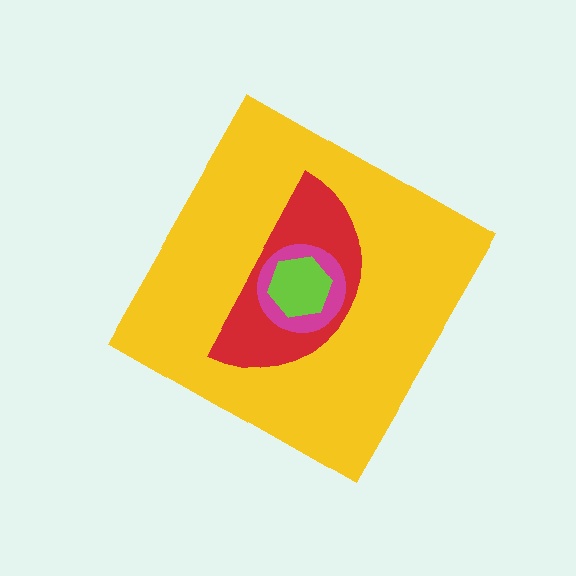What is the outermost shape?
The yellow diamond.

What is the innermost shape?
The lime hexagon.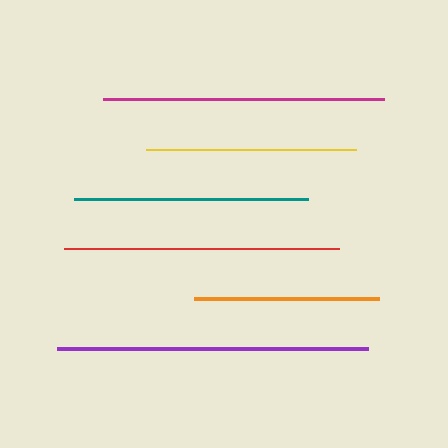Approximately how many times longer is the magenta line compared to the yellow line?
The magenta line is approximately 1.3 times the length of the yellow line.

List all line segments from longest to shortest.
From longest to shortest: purple, magenta, red, teal, yellow, orange.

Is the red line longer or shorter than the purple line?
The purple line is longer than the red line.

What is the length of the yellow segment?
The yellow segment is approximately 210 pixels long.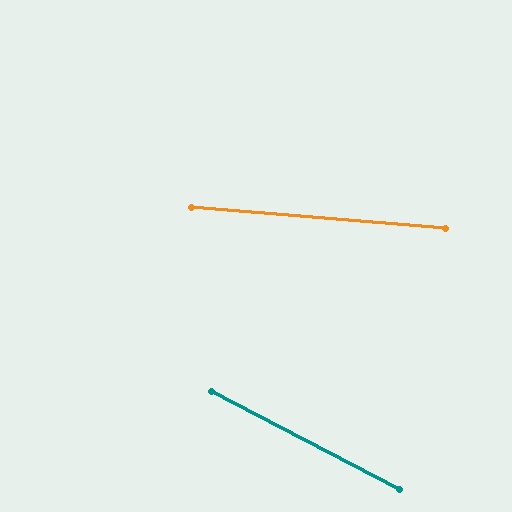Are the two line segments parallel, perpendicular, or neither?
Neither parallel nor perpendicular — they differ by about 23°.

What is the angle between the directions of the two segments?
Approximately 23 degrees.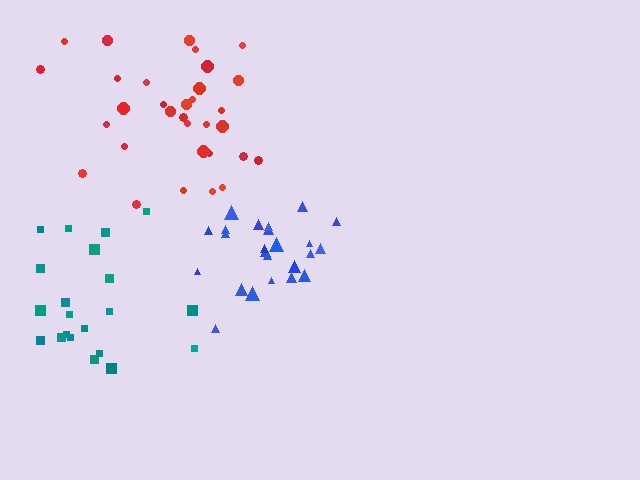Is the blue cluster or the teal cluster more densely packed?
Blue.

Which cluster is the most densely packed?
Blue.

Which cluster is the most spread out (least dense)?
Teal.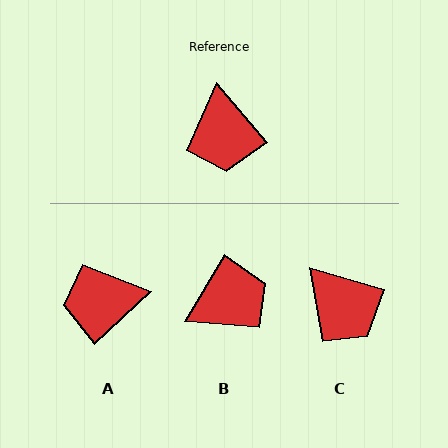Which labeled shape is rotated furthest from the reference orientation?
B, about 109 degrees away.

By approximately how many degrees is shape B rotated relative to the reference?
Approximately 109 degrees counter-clockwise.